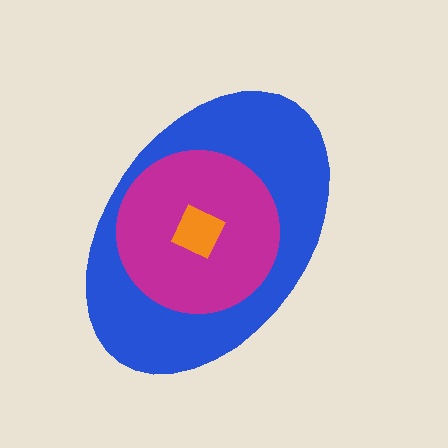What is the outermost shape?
The blue ellipse.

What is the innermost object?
The orange square.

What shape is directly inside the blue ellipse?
The magenta circle.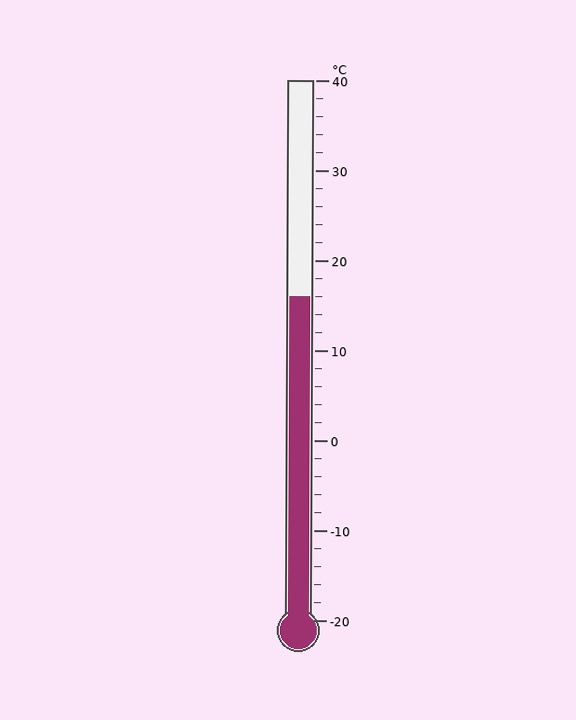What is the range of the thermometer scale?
The thermometer scale ranges from -20°C to 40°C.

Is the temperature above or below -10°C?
The temperature is above -10°C.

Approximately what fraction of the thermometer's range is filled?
The thermometer is filled to approximately 60% of its range.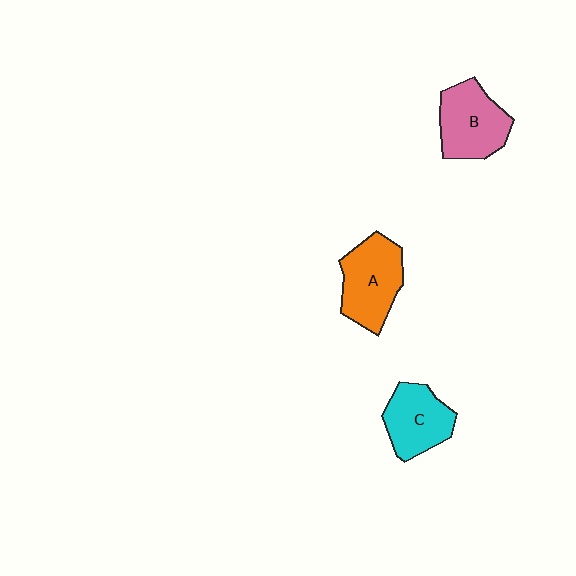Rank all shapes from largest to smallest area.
From largest to smallest: A (orange), B (pink), C (cyan).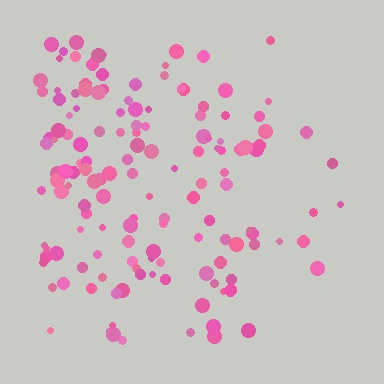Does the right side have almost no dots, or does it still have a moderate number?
Still a moderate number, just noticeably fewer than the left.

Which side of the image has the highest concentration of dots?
The left.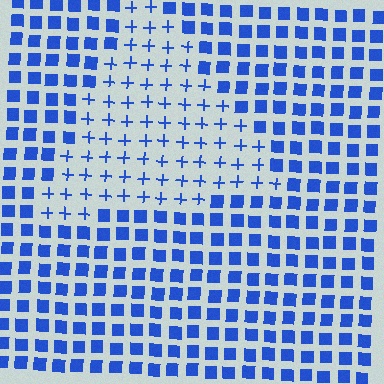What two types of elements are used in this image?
The image uses plus signs inside the triangle region and squares outside it.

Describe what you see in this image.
The image is filled with small blue elements arranged in a uniform grid. A triangle-shaped region contains plus signs, while the surrounding area contains squares. The boundary is defined purely by the change in element shape.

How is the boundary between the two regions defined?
The boundary is defined by a change in element shape: plus signs inside vs. squares outside. All elements share the same color and spacing.